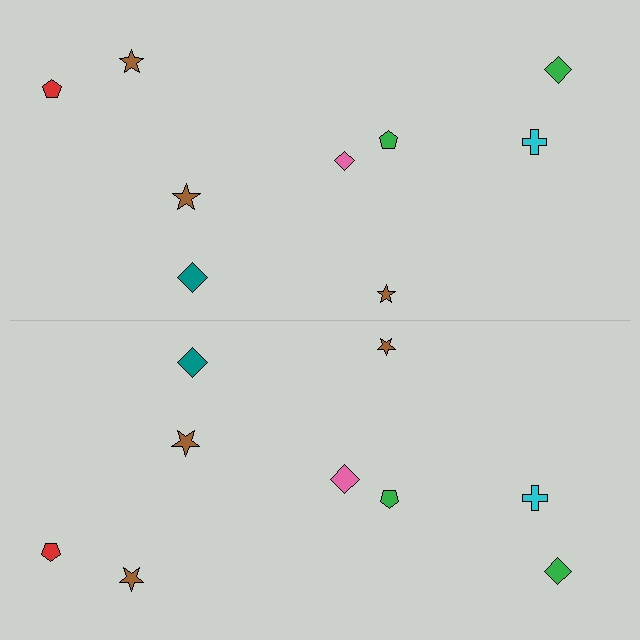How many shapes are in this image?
There are 18 shapes in this image.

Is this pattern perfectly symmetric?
No, the pattern is not perfectly symmetric. The pink diamond on the bottom side has a different size than its mirror counterpart.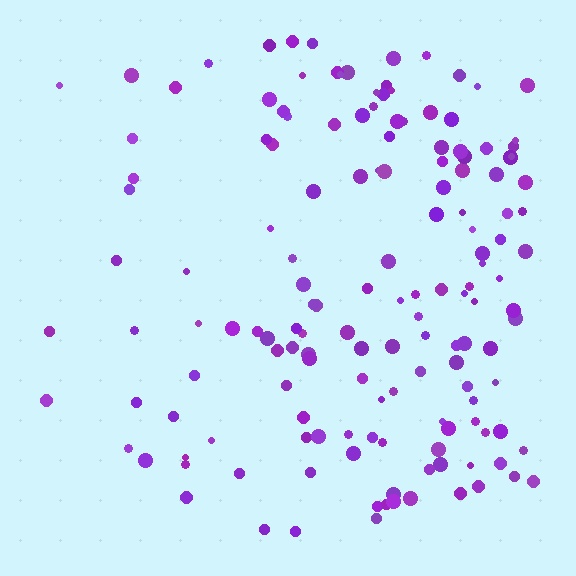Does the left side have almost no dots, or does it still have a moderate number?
Still a moderate number, just noticeably fewer than the right.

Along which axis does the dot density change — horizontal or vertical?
Horizontal.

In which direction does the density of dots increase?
From left to right, with the right side densest.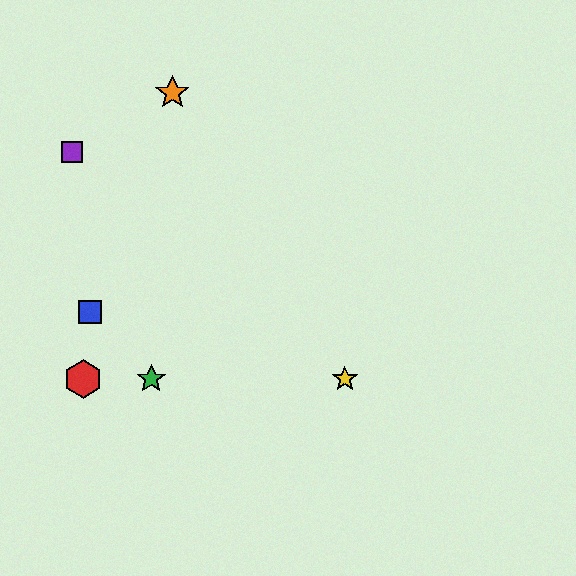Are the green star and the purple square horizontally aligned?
No, the green star is at y≈379 and the purple square is at y≈152.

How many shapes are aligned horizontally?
3 shapes (the red hexagon, the green star, the yellow star) are aligned horizontally.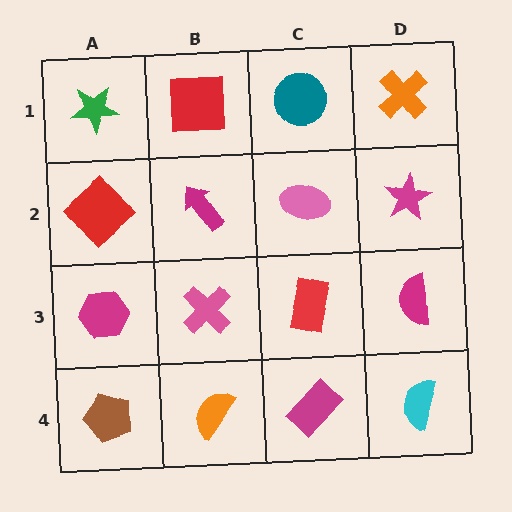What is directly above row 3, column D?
A magenta star.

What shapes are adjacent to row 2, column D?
An orange cross (row 1, column D), a magenta semicircle (row 3, column D), a pink ellipse (row 2, column C).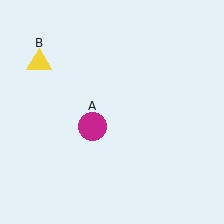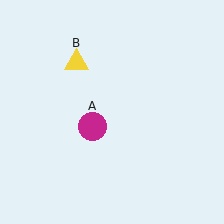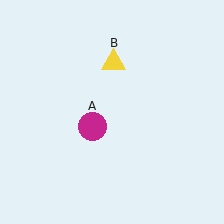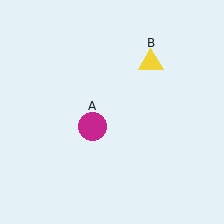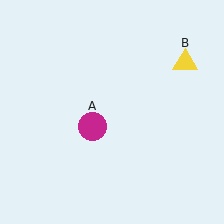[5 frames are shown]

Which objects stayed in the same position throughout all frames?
Magenta circle (object A) remained stationary.